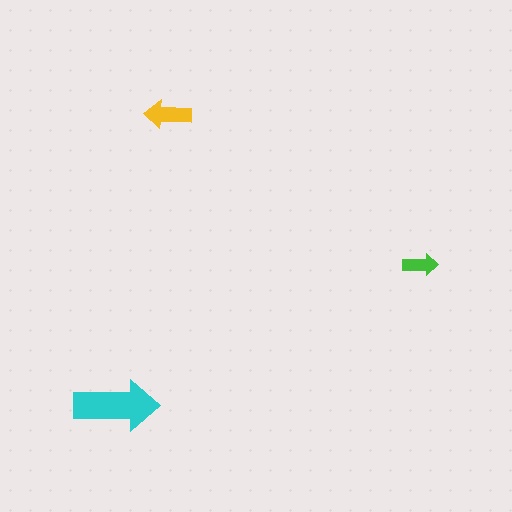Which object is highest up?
The yellow arrow is topmost.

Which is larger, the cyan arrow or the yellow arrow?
The cyan one.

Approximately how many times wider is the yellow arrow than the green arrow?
About 1.5 times wider.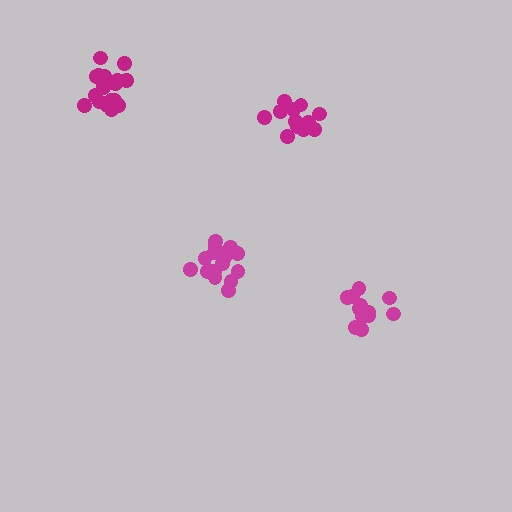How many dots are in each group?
Group 1: 14 dots, Group 2: 14 dots, Group 3: 17 dots, Group 4: 19 dots (64 total).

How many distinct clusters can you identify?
There are 4 distinct clusters.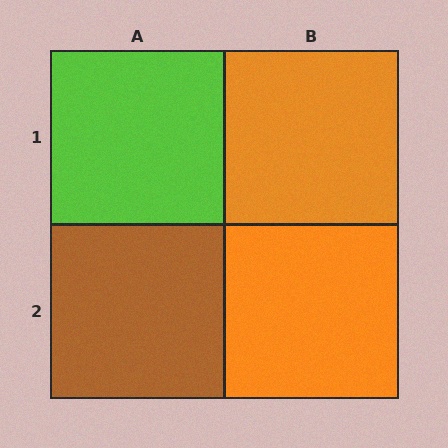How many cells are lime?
1 cell is lime.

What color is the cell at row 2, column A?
Brown.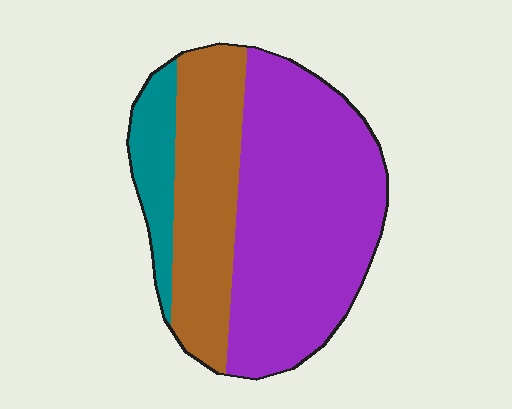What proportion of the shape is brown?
Brown takes up between a quarter and a half of the shape.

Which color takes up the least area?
Teal, at roughly 10%.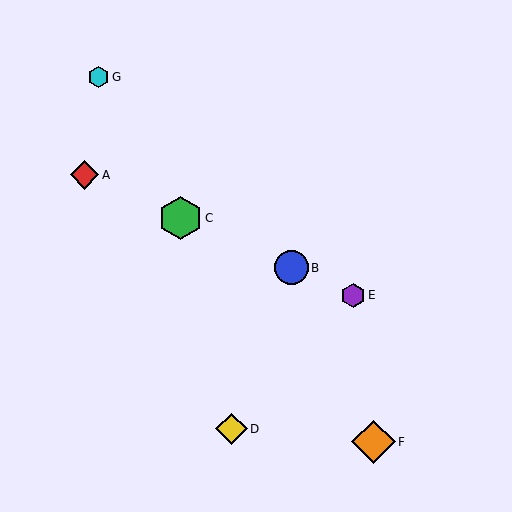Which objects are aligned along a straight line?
Objects A, B, C, E are aligned along a straight line.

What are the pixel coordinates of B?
Object B is at (291, 268).